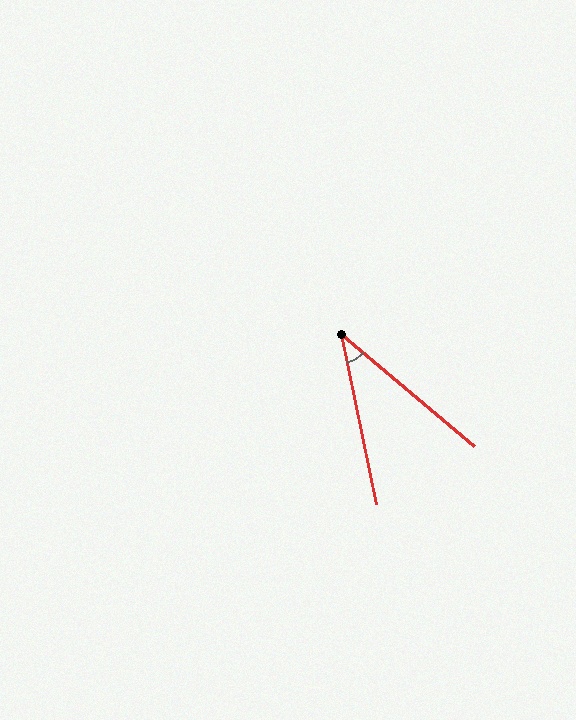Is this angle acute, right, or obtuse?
It is acute.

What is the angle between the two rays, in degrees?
Approximately 38 degrees.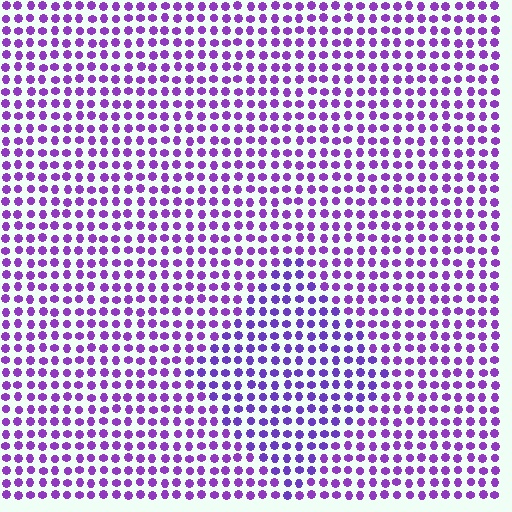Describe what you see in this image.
The image is filled with small purple elements in a uniform arrangement. A diamond-shaped region is visible where the elements are tinted to a slightly different hue, forming a subtle color boundary.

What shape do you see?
I see a diamond.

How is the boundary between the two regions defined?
The boundary is defined purely by a slight shift in hue (about 18 degrees). Spacing, size, and orientation are identical on both sides.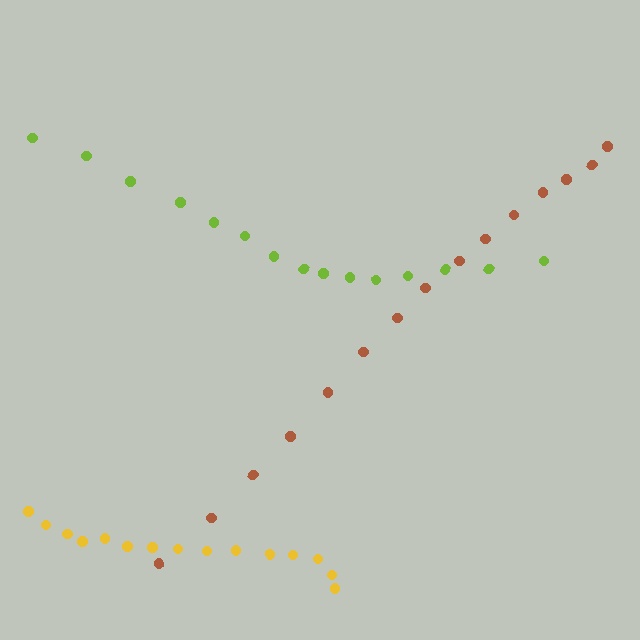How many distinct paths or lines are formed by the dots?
There are 3 distinct paths.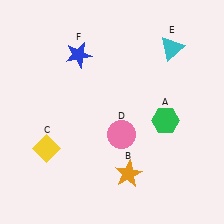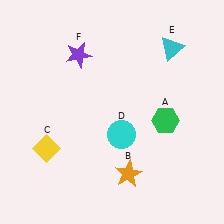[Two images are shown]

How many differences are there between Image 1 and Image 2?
There are 2 differences between the two images.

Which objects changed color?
D changed from pink to cyan. F changed from blue to purple.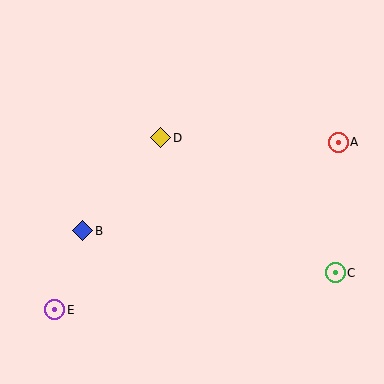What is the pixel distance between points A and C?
The distance between A and C is 130 pixels.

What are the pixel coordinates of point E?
Point E is at (55, 310).